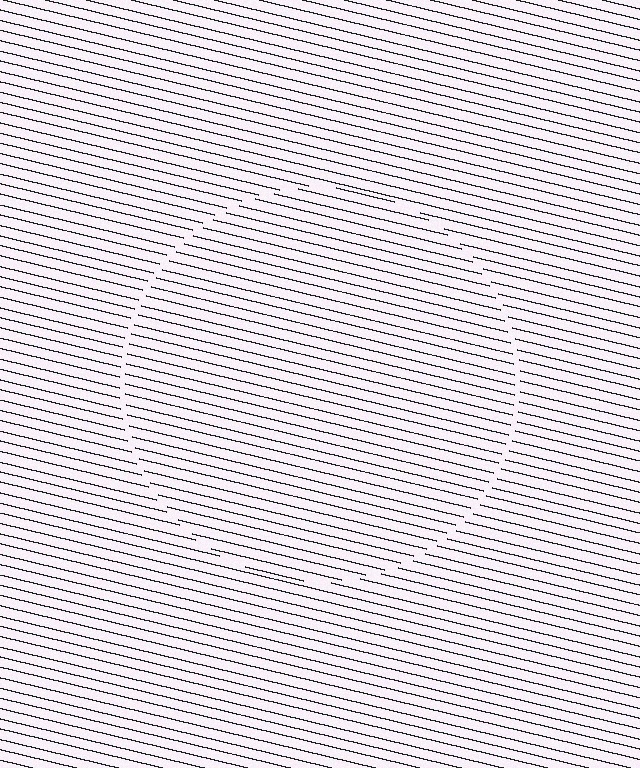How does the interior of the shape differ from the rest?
The interior of the shape contains the same grating, shifted by half a period — the contour is defined by the phase discontinuity where line-ends from the inner and outer gratings abut.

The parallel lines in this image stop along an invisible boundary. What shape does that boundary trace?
An illusory circle. The interior of the shape contains the same grating, shifted by half a period — the contour is defined by the phase discontinuity where line-ends from the inner and outer gratings abut.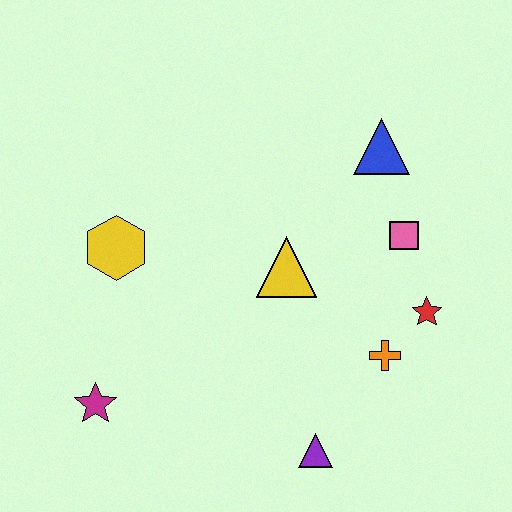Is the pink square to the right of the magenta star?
Yes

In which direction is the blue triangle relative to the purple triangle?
The blue triangle is above the purple triangle.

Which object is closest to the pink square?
The red star is closest to the pink square.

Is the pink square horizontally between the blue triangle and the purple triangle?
No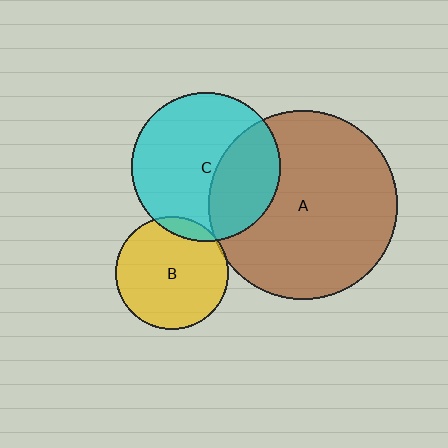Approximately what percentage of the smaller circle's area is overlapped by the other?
Approximately 10%.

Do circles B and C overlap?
Yes.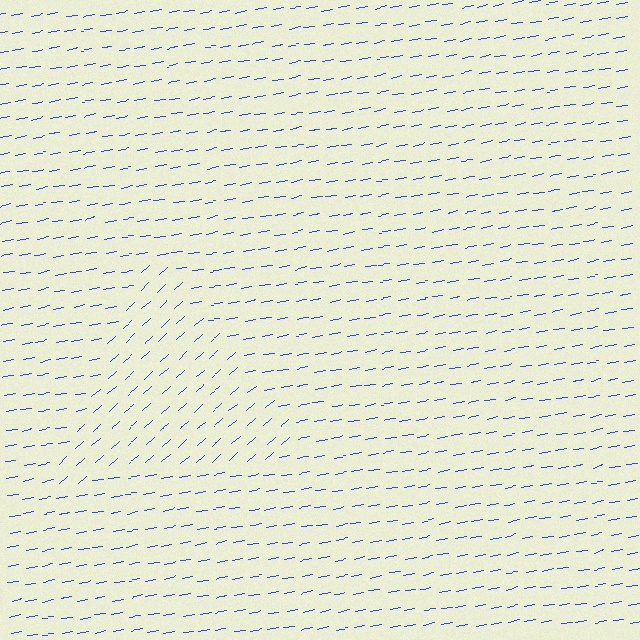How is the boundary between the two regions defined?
The boundary is defined purely by a change in line orientation (approximately 31 degrees difference). All lines are the same color and thickness.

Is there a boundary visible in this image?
Yes, there is a texture boundary formed by a change in line orientation.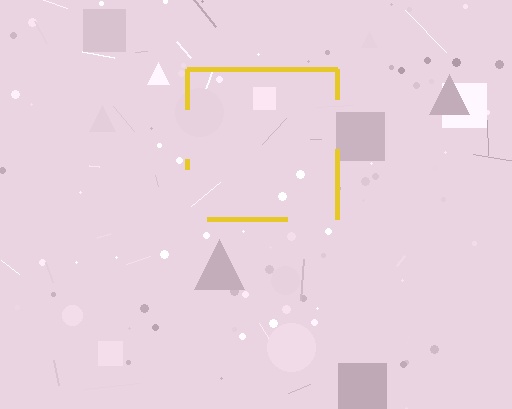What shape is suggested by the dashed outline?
The dashed outline suggests a square.